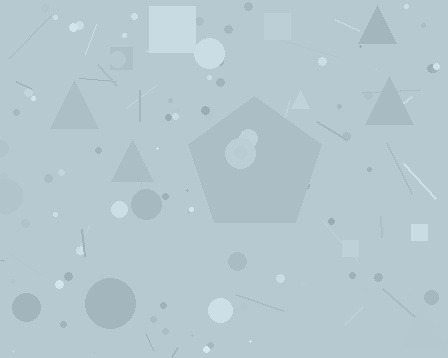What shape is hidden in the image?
A pentagon is hidden in the image.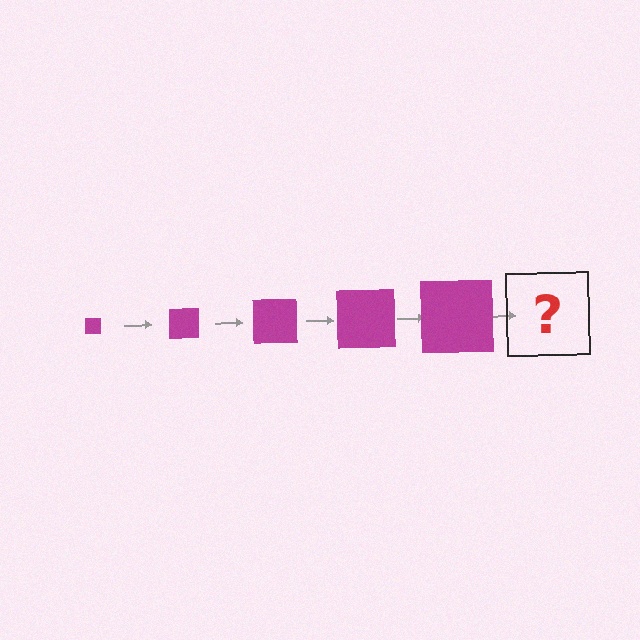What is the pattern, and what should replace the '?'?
The pattern is that the square gets progressively larger each step. The '?' should be a magenta square, larger than the previous one.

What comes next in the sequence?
The next element should be a magenta square, larger than the previous one.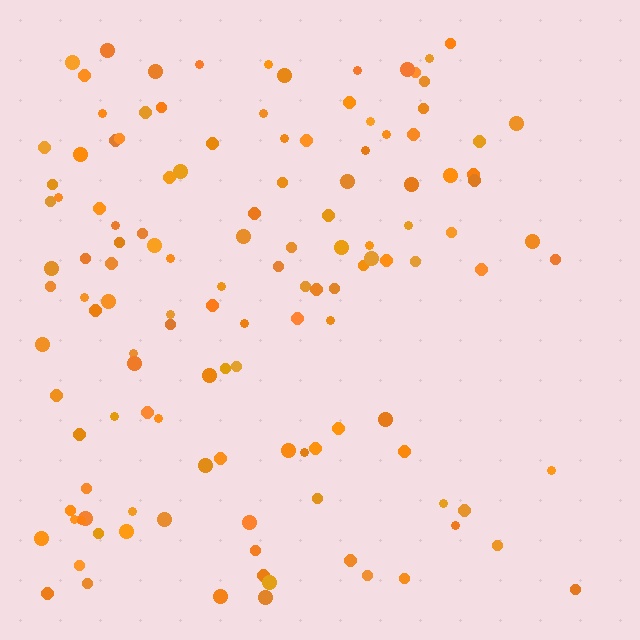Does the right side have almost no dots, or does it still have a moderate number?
Still a moderate number, just noticeably fewer than the left.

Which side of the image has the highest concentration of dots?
The left.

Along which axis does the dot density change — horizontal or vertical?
Horizontal.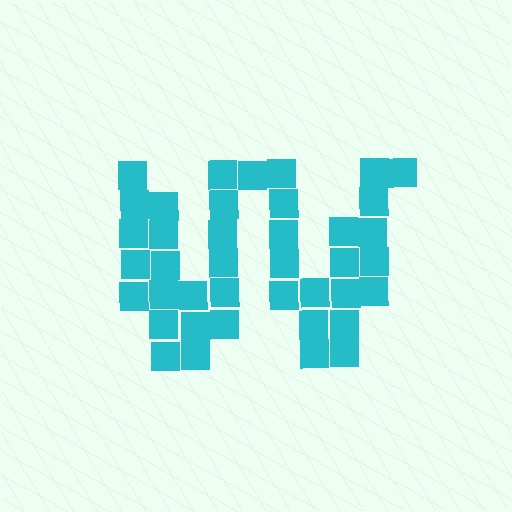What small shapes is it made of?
It is made of small squares.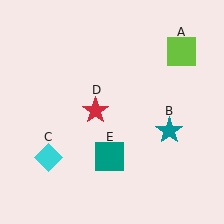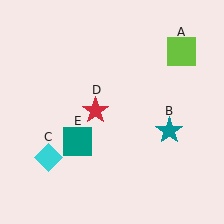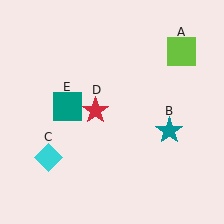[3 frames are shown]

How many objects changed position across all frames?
1 object changed position: teal square (object E).